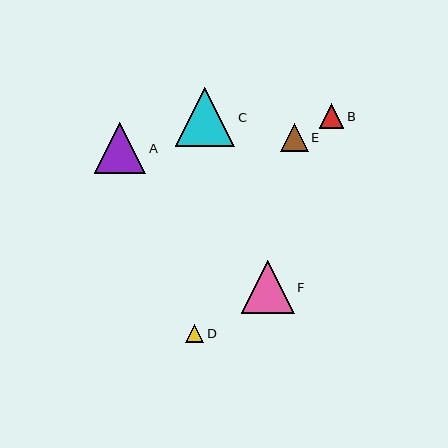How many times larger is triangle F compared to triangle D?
Triangle F is approximately 2.9 times the size of triangle D.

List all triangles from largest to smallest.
From largest to smallest: C, F, A, E, B, D.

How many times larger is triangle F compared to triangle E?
Triangle F is approximately 1.9 times the size of triangle E.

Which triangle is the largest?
Triangle C is the largest with a size of approximately 59 pixels.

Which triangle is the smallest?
Triangle D is the smallest with a size of approximately 18 pixels.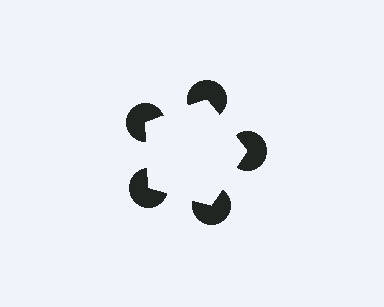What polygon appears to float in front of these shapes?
An illusory pentagon — its edges are inferred from the aligned wedge cuts in the pac-man discs, not physically drawn.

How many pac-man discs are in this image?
There are 5 — one at each vertex of the illusory pentagon.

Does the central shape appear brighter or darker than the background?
It typically appears slightly brighter than the background, even though no actual brightness change is drawn.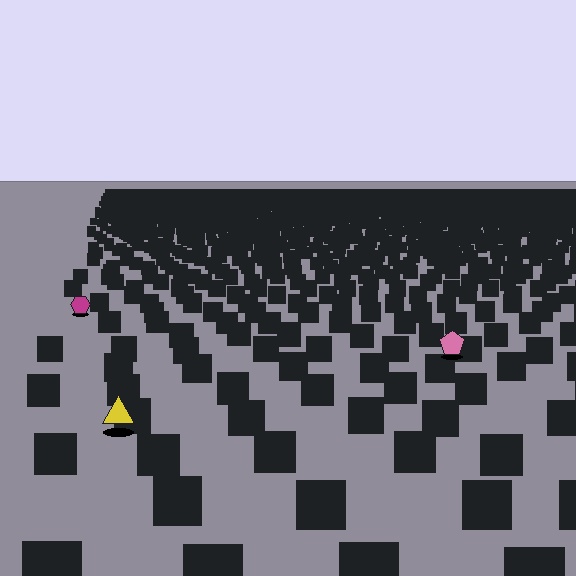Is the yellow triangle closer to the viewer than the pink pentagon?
Yes. The yellow triangle is closer — you can tell from the texture gradient: the ground texture is coarser near it.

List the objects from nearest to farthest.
From nearest to farthest: the yellow triangle, the pink pentagon, the magenta hexagon.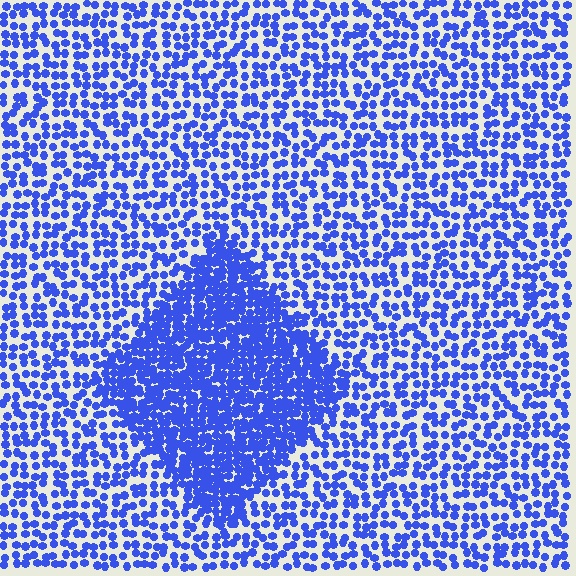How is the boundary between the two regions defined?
The boundary is defined by a change in element density (approximately 2.1x ratio). All elements are the same color, size, and shape.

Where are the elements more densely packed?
The elements are more densely packed inside the diamond boundary.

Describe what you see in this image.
The image contains small blue elements arranged at two different densities. A diamond-shaped region is visible where the elements are more densely packed than the surrounding area.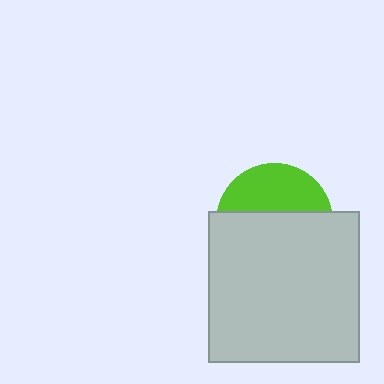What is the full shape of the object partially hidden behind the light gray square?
The partially hidden object is a lime circle.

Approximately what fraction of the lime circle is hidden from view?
Roughly 61% of the lime circle is hidden behind the light gray square.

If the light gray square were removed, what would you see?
You would see the complete lime circle.